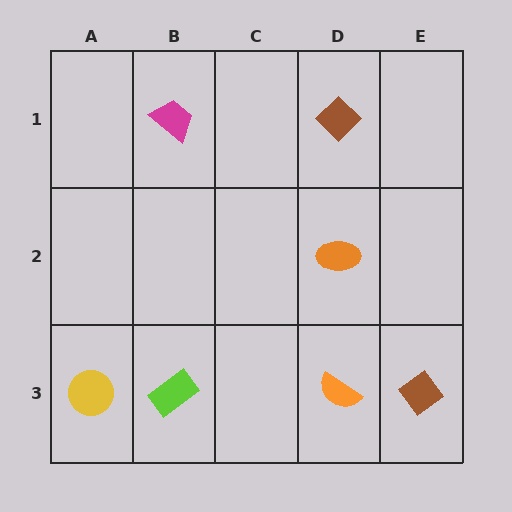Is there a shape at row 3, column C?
No, that cell is empty.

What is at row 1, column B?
A magenta trapezoid.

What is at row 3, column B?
A lime rectangle.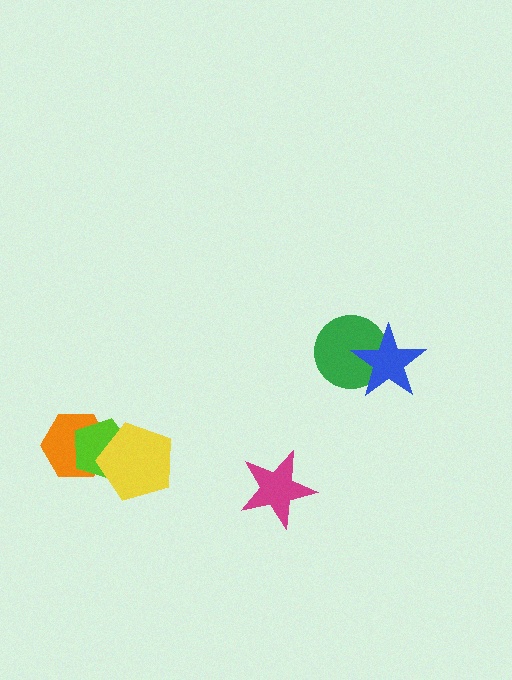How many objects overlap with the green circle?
1 object overlaps with the green circle.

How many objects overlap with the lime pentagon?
2 objects overlap with the lime pentagon.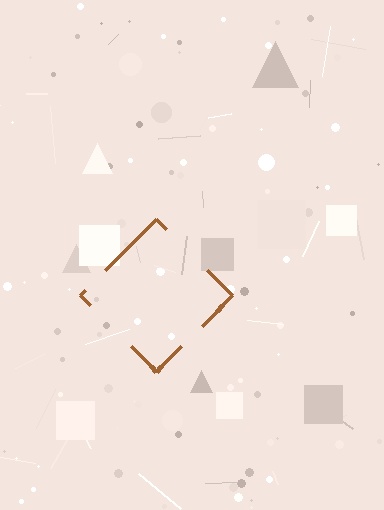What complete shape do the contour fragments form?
The contour fragments form a diamond.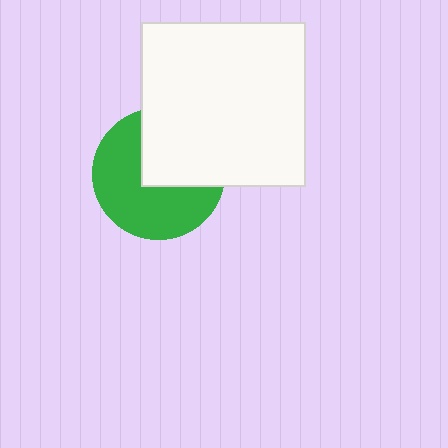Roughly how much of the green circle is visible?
About half of it is visible (roughly 59%).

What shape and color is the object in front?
The object in front is a white square.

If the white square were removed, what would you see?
You would see the complete green circle.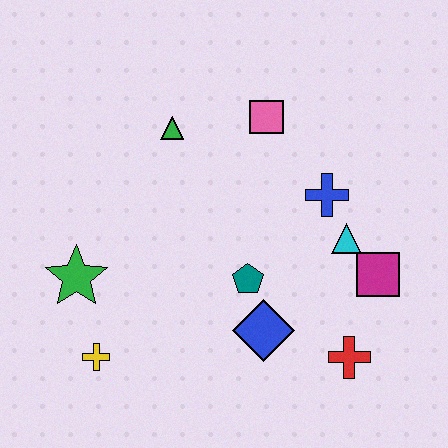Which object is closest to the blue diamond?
The teal pentagon is closest to the blue diamond.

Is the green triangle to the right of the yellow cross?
Yes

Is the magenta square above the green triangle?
No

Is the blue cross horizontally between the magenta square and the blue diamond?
Yes